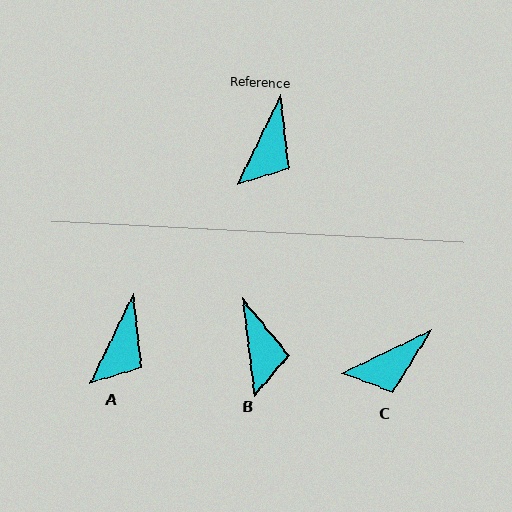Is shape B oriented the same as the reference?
No, it is off by about 33 degrees.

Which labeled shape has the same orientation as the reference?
A.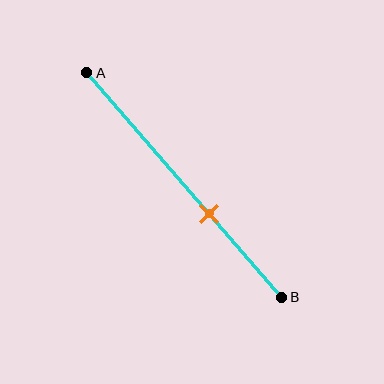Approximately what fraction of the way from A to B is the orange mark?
The orange mark is approximately 65% of the way from A to B.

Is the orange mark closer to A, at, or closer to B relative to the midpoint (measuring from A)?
The orange mark is closer to point B than the midpoint of segment AB.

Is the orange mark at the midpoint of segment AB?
No, the mark is at about 65% from A, not at the 50% midpoint.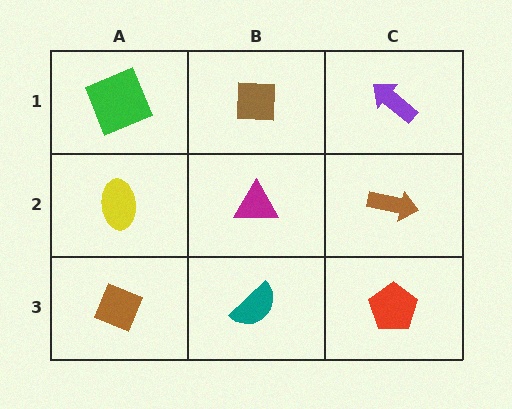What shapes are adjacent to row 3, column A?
A yellow ellipse (row 2, column A), a teal semicircle (row 3, column B).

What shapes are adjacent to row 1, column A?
A yellow ellipse (row 2, column A), a brown square (row 1, column B).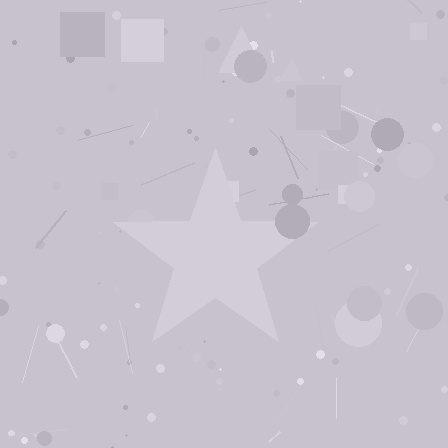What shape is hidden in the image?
A star is hidden in the image.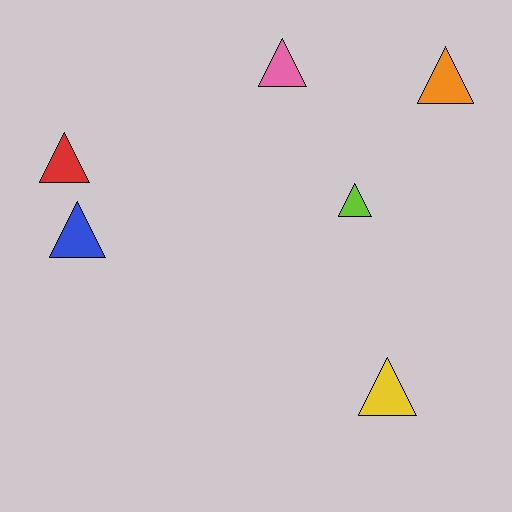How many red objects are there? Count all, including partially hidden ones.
There is 1 red object.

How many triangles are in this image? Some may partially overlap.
There are 6 triangles.